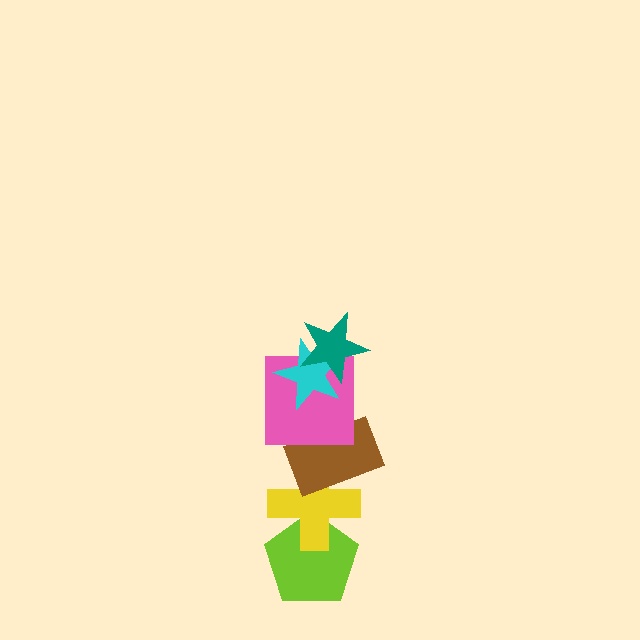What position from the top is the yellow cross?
The yellow cross is 5th from the top.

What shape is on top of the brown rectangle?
The pink square is on top of the brown rectangle.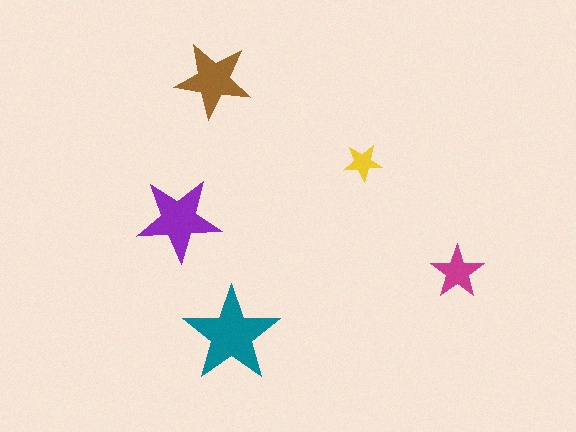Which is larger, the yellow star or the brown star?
The brown one.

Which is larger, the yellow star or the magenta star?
The magenta one.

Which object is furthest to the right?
The magenta star is rightmost.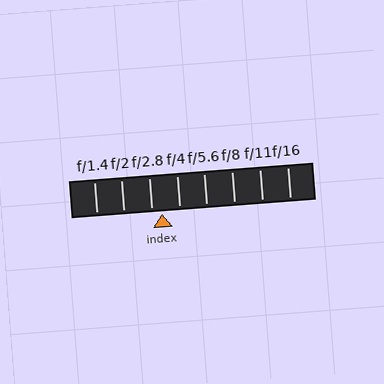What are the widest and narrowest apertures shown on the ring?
The widest aperture shown is f/1.4 and the narrowest is f/16.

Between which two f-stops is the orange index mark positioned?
The index mark is between f/2.8 and f/4.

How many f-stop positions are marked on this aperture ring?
There are 8 f-stop positions marked.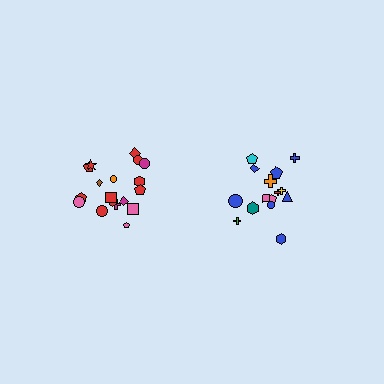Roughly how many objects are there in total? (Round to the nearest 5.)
Roughly 35 objects in total.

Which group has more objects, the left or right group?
The left group.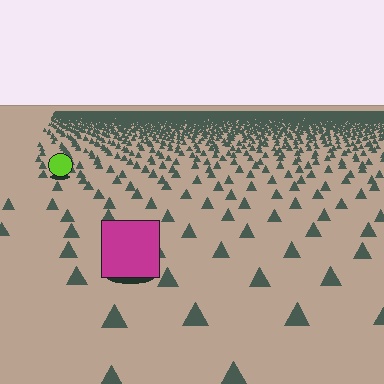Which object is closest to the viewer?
The magenta square is closest. The texture marks near it are larger and more spread out.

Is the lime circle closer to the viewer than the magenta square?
No. The magenta square is closer — you can tell from the texture gradient: the ground texture is coarser near it.